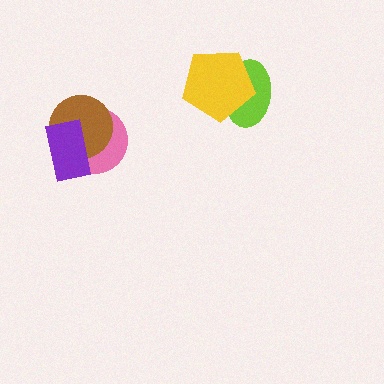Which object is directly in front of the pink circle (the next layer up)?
The brown circle is directly in front of the pink circle.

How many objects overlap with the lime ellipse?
1 object overlaps with the lime ellipse.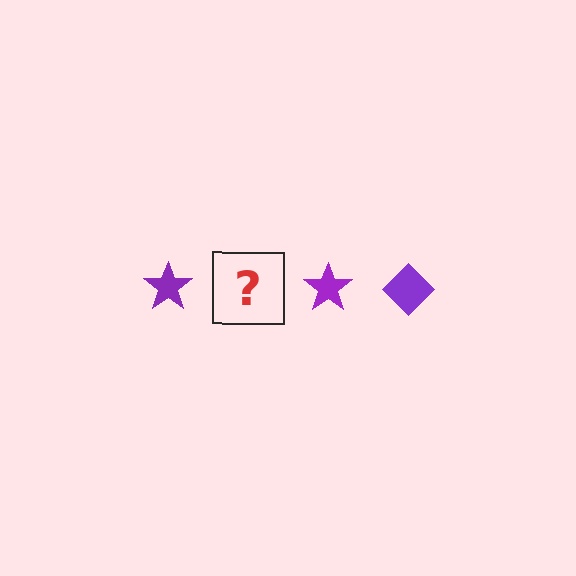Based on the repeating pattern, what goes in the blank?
The blank should be a purple diamond.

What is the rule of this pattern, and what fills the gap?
The rule is that the pattern cycles through star, diamond shapes in purple. The gap should be filled with a purple diamond.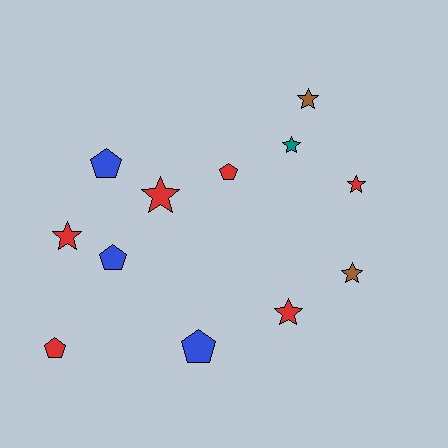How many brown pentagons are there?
There are no brown pentagons.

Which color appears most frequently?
Red, with 6 objects.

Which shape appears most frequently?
Star, with 7 objects.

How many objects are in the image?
There are 12 objects.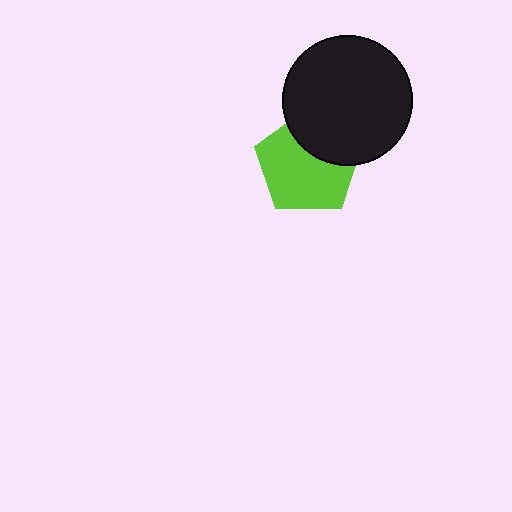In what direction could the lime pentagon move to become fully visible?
The lime pentagon could move down. That would shift it out from behind the black circle entirely.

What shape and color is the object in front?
The object in front is a black circle.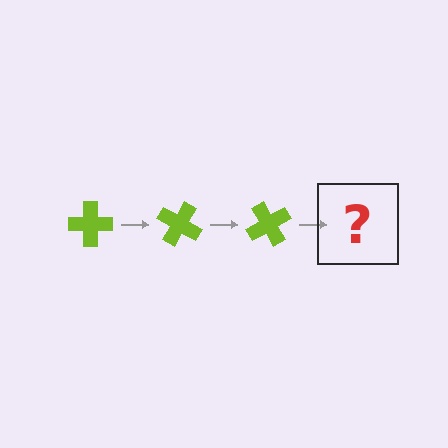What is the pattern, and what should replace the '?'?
The pattern is that the cross rotates 30 degrees each step. The '?' should be a lime cross rotated 90 degrees.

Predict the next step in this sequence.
The next step is a lime cross rotated 90 degrees.